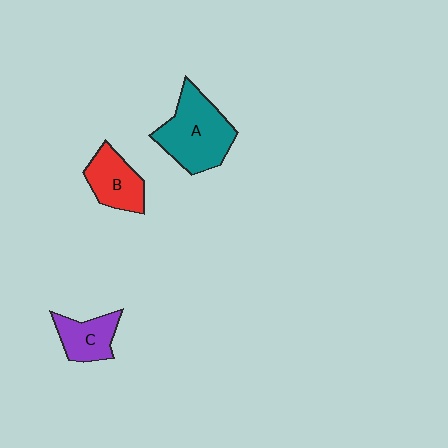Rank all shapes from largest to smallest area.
From largest to smallest: A (teal), B (red), C (purple).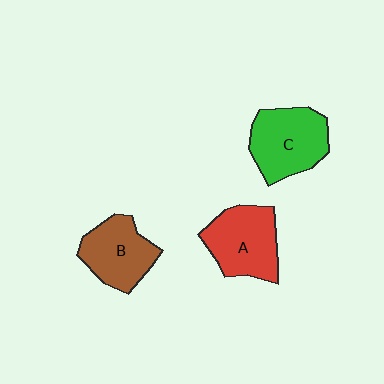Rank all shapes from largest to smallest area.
From largest to smallest: C (green), A (red), B (brown).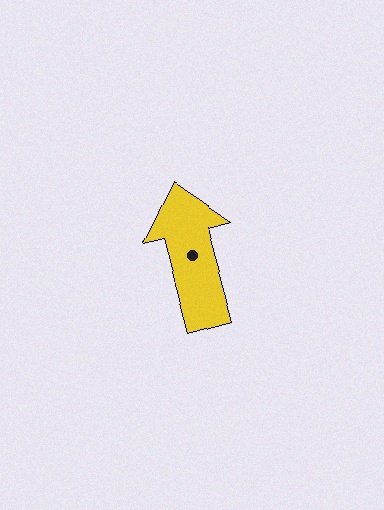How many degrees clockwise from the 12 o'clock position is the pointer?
Approximately 345 degrees.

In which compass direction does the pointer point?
North.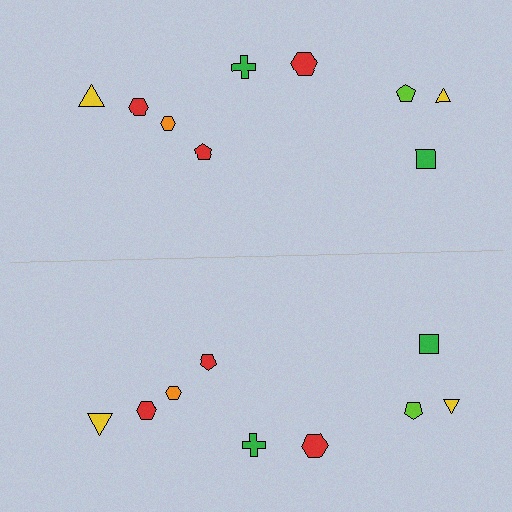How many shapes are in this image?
There are 18 shapes in this image.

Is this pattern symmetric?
Yes, this pattern has bilateral (reflection) symmetry.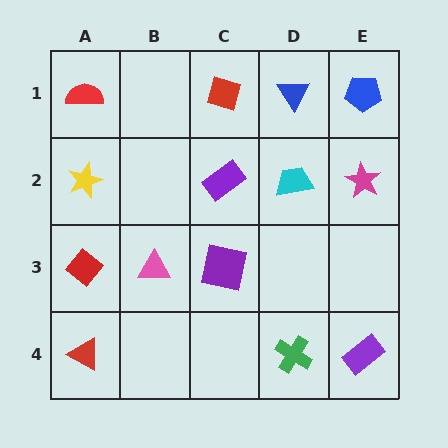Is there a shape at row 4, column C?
No, that cell is empty.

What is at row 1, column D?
A blue triangle.